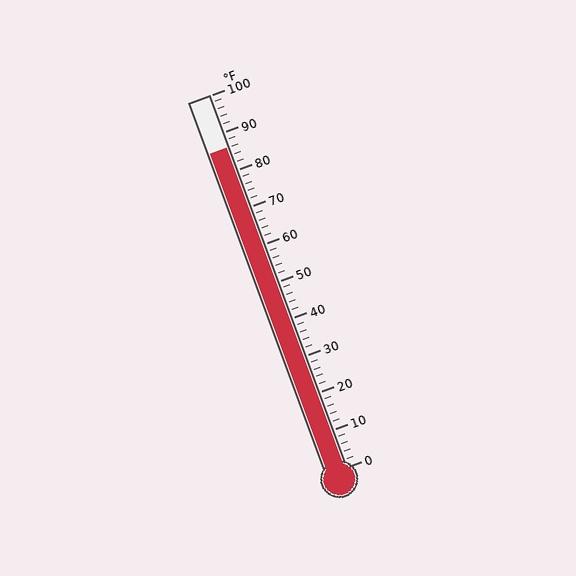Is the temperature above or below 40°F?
The temperature is above 40°F.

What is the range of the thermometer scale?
The thermometer scale ranges from 0°F to 100°F.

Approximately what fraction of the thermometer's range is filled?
The thermometer is filled to approximately 85% of its range.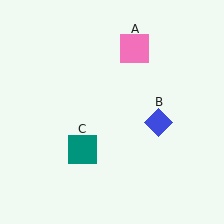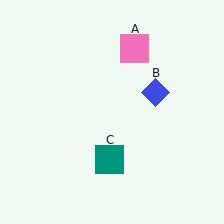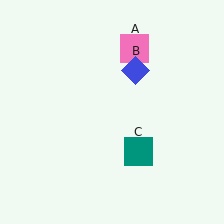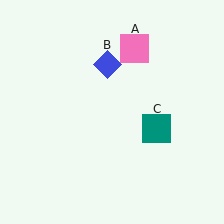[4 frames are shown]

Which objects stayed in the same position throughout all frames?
Pink square (object A) remained stationary.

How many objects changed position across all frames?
2 objects changed position: blue diamond (object B), teal square (object C).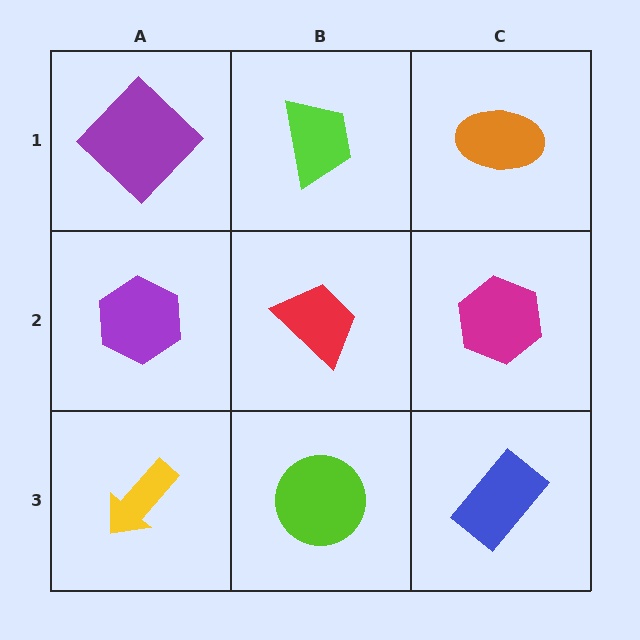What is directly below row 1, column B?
A red trapezoid.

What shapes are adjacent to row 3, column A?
A purple hexagon (row 2, column A), a lime circle (row 3, column B).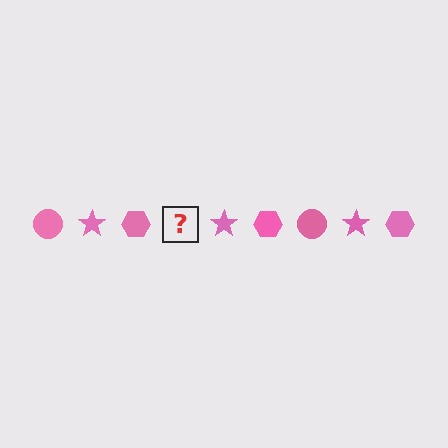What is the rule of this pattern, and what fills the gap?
The rule is that the pattern cycles through circle, star, hexagon shapes in pink. The gap should be filled with a pink circle.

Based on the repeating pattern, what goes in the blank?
The blank should be a pink circle.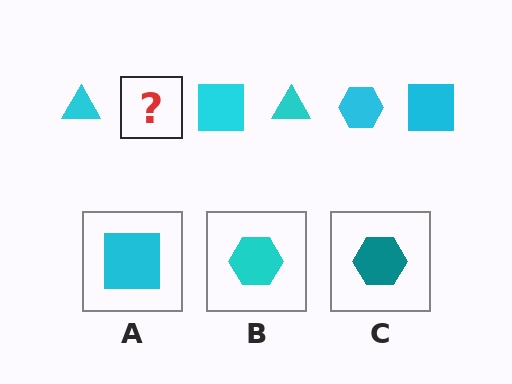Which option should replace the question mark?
Option B.